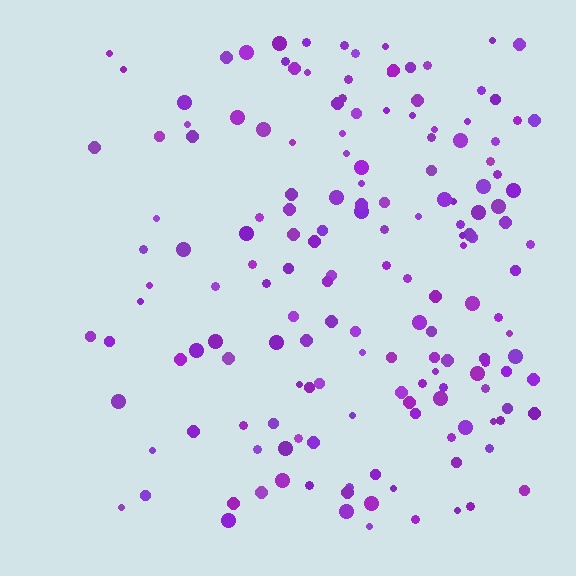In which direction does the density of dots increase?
From left to right, with the right side densest.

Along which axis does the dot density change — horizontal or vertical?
Horizontal.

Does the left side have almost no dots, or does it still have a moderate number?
Still a moderate number, just noticeably fewer than the right.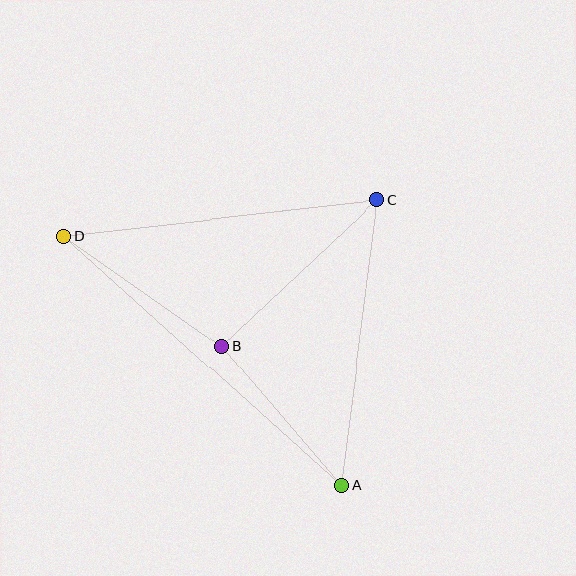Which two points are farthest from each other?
Points A and D are farthest from each other.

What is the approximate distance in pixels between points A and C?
The distance between A and C is approximately 287 pixels.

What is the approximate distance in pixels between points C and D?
The distance between C and D is approximately 316 pixels.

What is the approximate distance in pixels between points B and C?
The distance between B and C is approximately 213 pixels.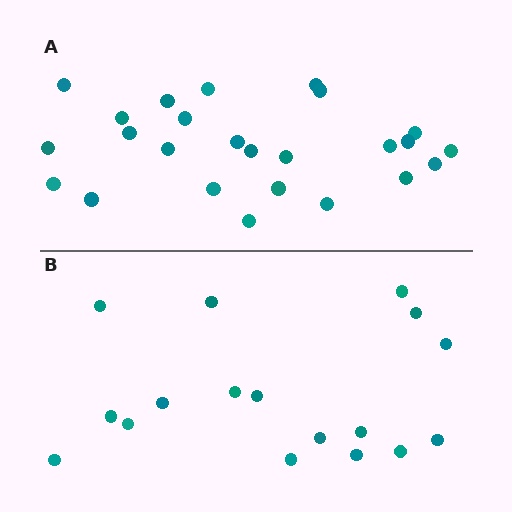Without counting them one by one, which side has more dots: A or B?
Region A (the top region) has more dots.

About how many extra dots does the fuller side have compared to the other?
Region A has roughly 8 or so more dots than region B.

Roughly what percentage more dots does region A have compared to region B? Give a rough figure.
About 45% more.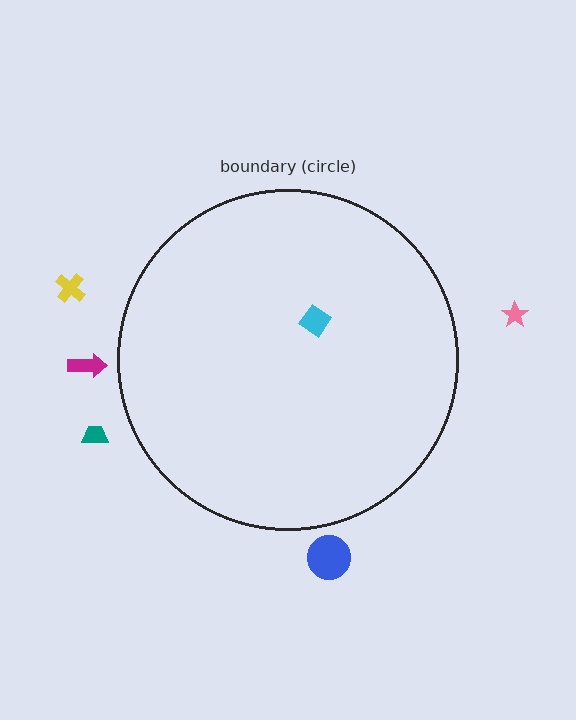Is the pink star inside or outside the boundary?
Outside.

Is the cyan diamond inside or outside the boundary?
Inside.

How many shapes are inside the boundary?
1 inside, 5 outside.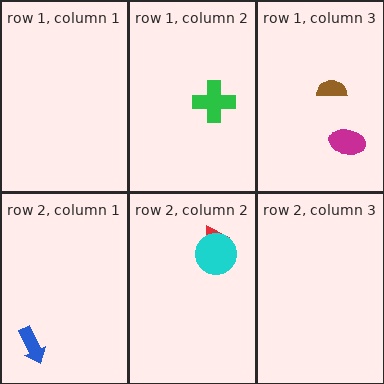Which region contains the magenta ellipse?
The row 1, column 3 region.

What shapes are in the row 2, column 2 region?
The red triangle, the cyan circle.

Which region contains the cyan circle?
The row 2, column 2 region.